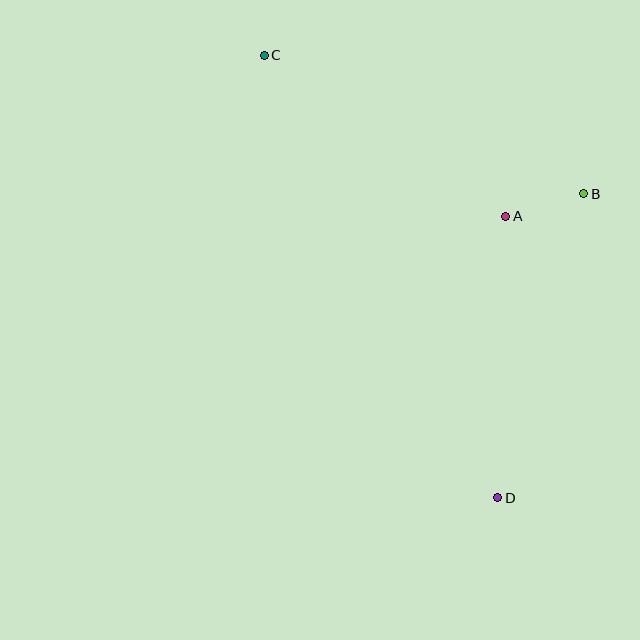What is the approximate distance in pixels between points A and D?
The distance between A and D is approximately 281 pixels.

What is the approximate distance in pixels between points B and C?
The distance between B and C is approximately 348 pixels.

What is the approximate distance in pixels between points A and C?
The distance between A and C is approximately 290 pixels.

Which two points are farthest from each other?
Points C and D are farthest from each other.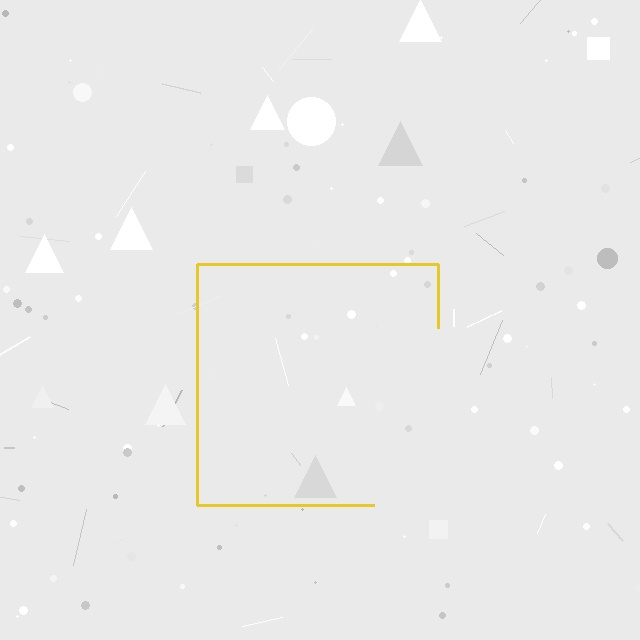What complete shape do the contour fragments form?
The contour fragments form a square.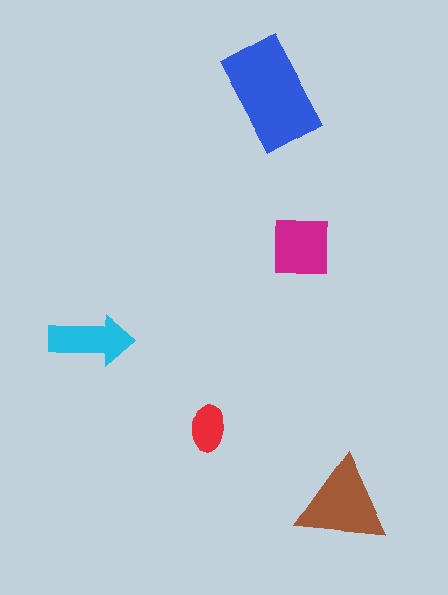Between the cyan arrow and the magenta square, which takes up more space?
The magenta square.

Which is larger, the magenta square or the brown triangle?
The brown triangle.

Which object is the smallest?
The red ellipse.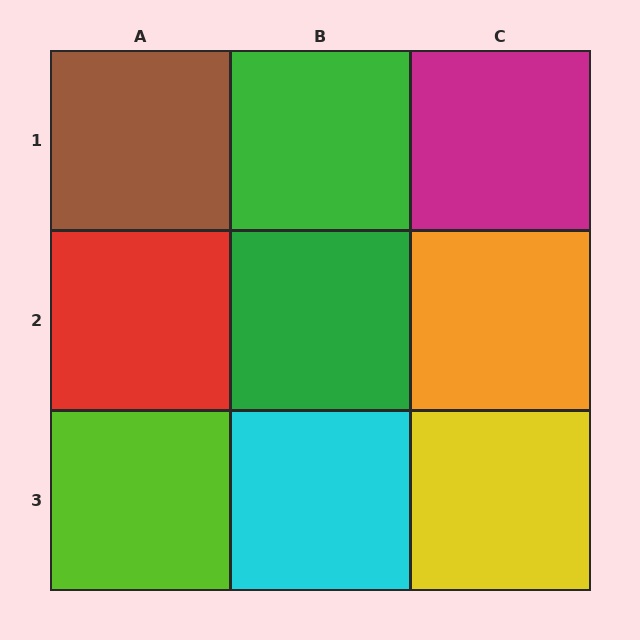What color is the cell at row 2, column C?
Orange.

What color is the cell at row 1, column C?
Magenta.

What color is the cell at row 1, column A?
Brown.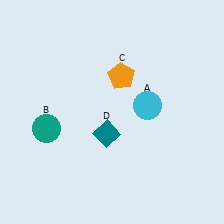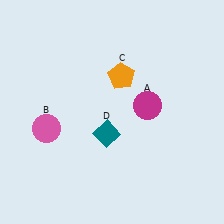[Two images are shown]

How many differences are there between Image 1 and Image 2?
There are 2 differences between the two images.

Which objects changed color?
A changed from cyan to magenta. B changed from teal to pink.